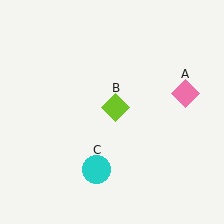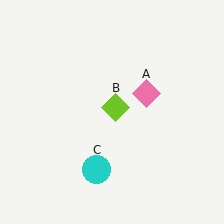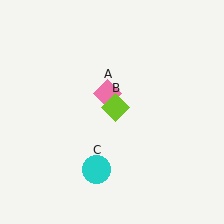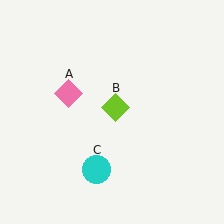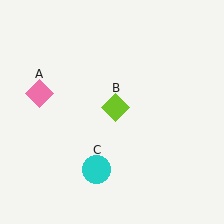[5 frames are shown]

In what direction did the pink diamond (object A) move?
The pink diamond (object A) moved left.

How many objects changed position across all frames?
1 object changed position: pink diamond (object A).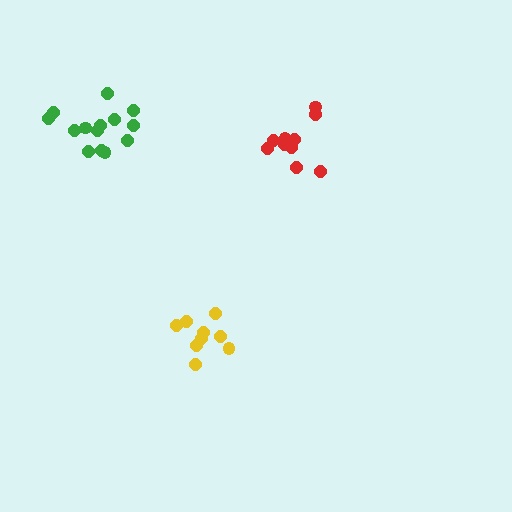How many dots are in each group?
Group 1: 11 dots, Group 2: 9 dots, Group 3: 14 dots (34 total).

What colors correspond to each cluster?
The clusters are colored: red, yellow, green.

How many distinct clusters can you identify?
There are 3 distinct clusters.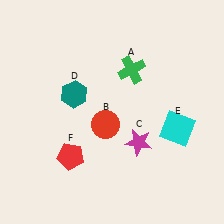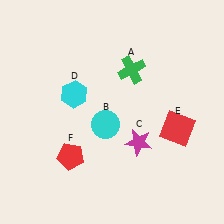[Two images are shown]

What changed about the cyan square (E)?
In Image 1, E is cyan. In Image 2, it changed to red.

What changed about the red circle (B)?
In Image 1, B is red. In Image 2, it changed to cyan.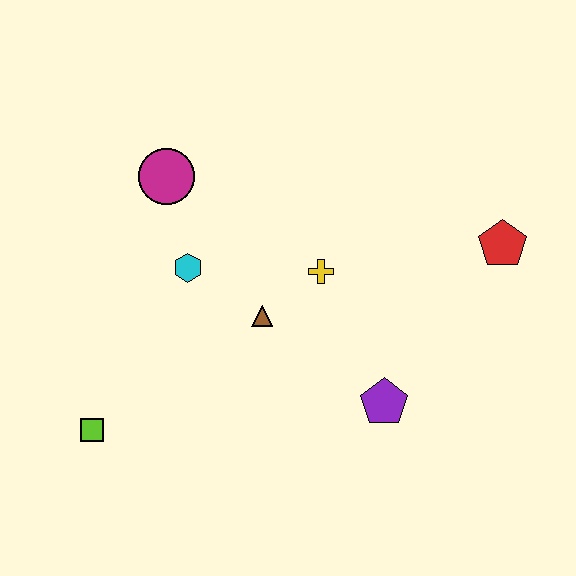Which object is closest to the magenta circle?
The cyan hexagon is closest to the magenta circle.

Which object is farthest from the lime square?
The red pentagon is farthest from the lime square.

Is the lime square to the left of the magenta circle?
Yes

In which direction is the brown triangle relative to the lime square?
The brown triangle is to the right of the lime square.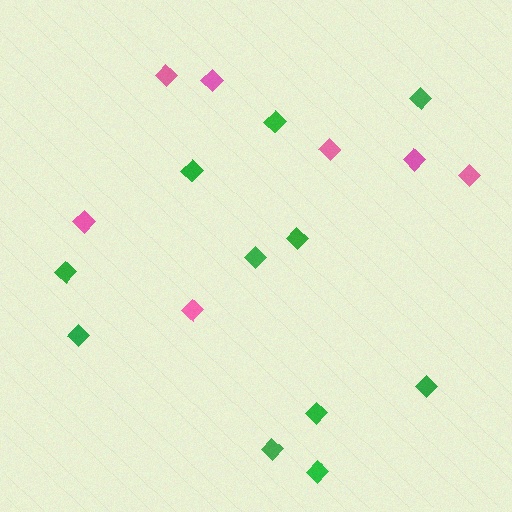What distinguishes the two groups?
There are 2 groups: one group of pink diamonds (7) and one group of green diamonds (11).